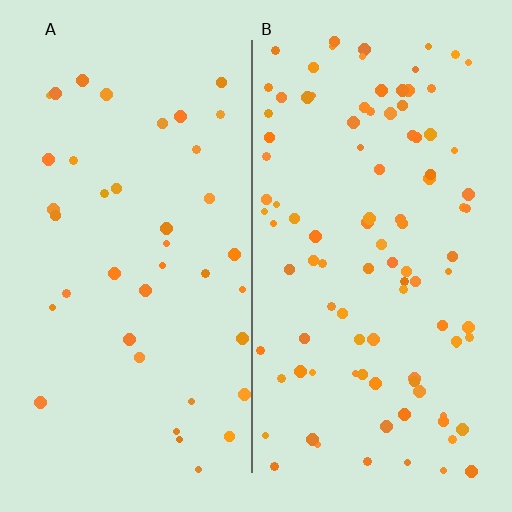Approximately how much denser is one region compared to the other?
Approximately 2.5× — region B over region A.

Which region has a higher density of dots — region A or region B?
B (the right).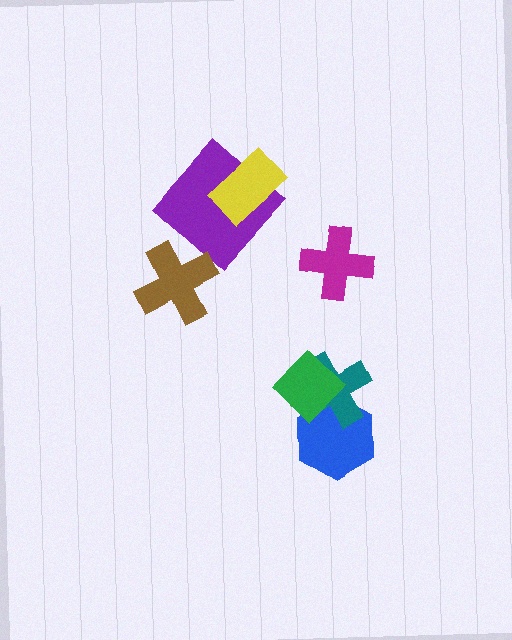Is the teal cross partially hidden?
Yes, it is partially covered by another shape.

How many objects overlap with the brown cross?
0 objects overlap with the brown cross.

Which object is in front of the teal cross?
The green diamond is in front of the teal cross.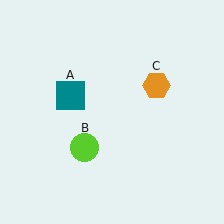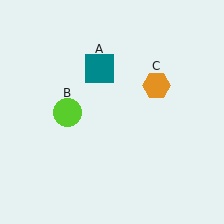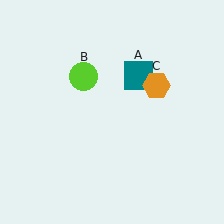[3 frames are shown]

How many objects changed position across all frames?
2 objects changed position: teal square (object A), lime circle (object B).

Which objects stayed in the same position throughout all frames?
Orange hexagon (object C) remained stationary.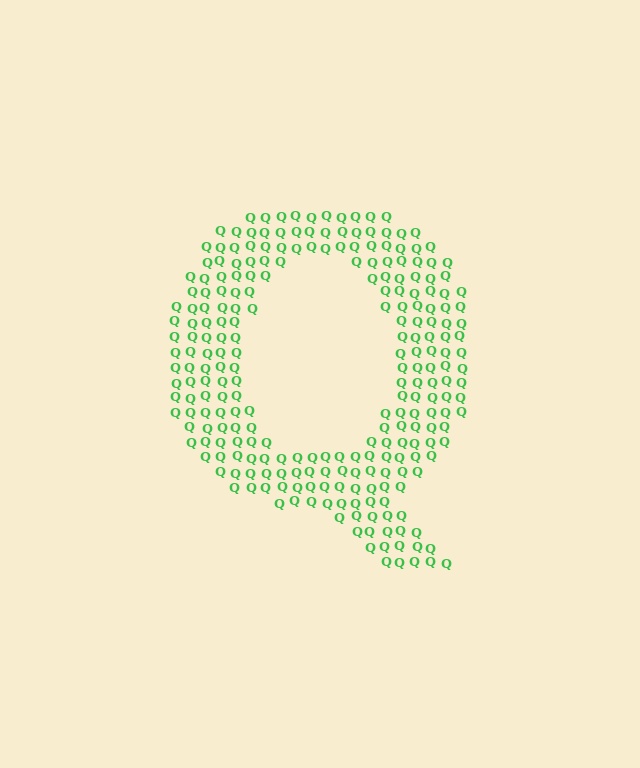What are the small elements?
The small elements are letter Q's.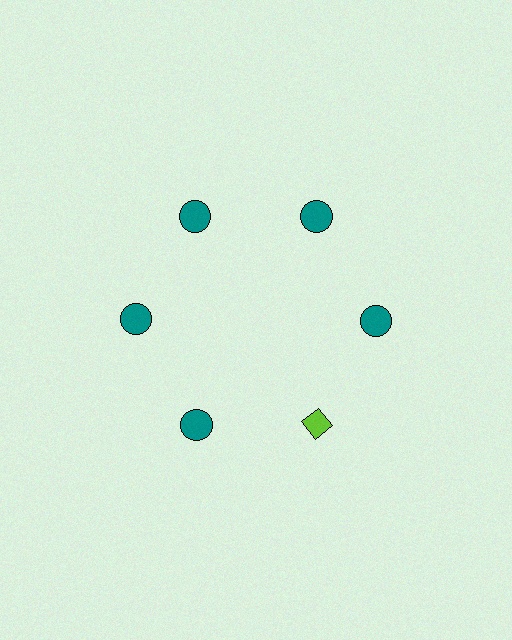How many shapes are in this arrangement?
There are 6 shapes arranged in a ring pattern.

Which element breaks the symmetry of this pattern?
The lime diamond at roughly the 5 o'clock position breaks the symmetry. All other shapes are teal circles.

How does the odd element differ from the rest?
It differs in both color (lime instead of teal) and shape (diamond instead of circle).